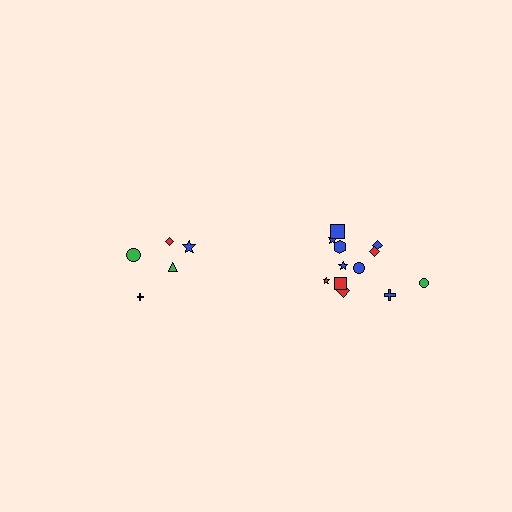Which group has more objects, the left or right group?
The right group.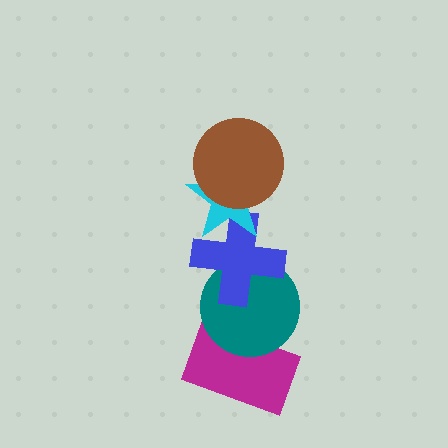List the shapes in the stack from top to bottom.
From top to bottom: the brown circle, the cyan star, the blue cross, the teal circle, the magenta rectangle.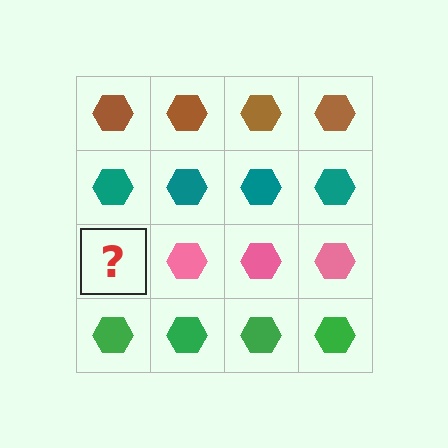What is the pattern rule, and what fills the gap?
The rule is that each row has a consistent color. The gap should be filled with a pink hexagon.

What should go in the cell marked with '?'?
The missing cell should contain a pink hexagon.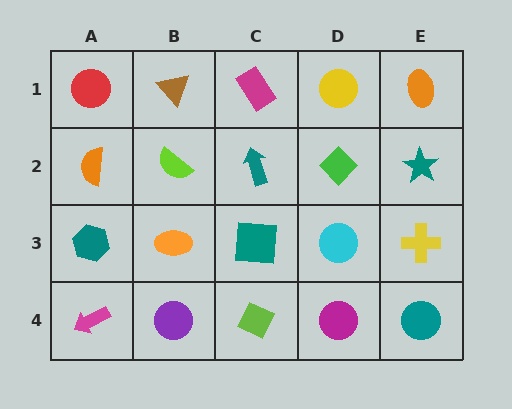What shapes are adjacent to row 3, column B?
A lime semicircle (row 2, column B), a purple circle (row 4, column B), a teal hexagon (row 3, column A), a teal square (row 3, column C).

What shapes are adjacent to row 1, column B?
A lime semicircle (row 2, column B), a red circle (row 1, column A), a magenta rectangle (row 1, column C).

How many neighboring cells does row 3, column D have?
4.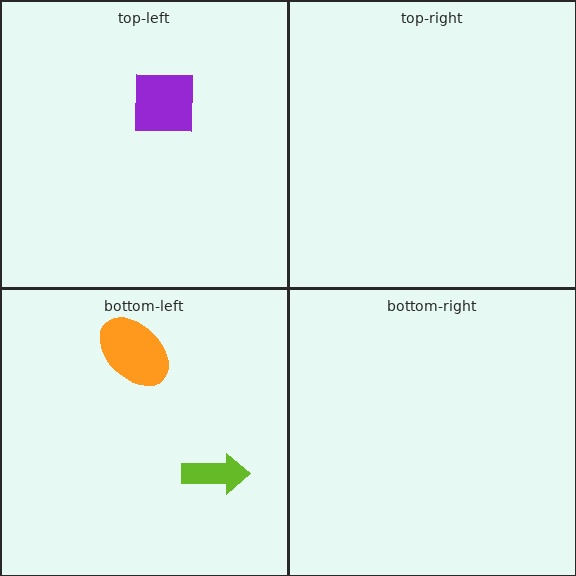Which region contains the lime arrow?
The bottom-left region.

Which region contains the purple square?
The top-left region.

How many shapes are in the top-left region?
1.